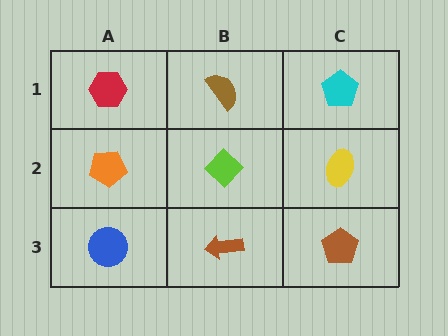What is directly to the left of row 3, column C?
A brown arrow.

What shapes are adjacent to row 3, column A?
An orange pentagon (row 2, column A), a brown arrow (row 3, column B).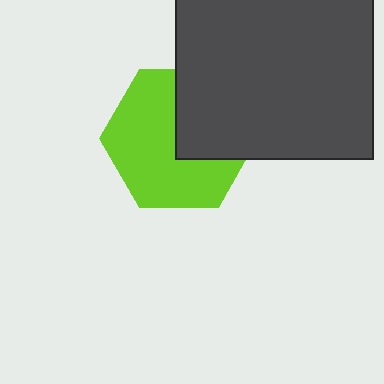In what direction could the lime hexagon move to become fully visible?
The lime hexagon could move toward the lower-left. That would shift it out from behind the dark gray square entirely.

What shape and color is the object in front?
The object in front is a dark gray square.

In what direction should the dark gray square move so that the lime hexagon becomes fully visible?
The dark gray square should move toward the upper-right. That is the shortest direction to clear the overlap and leave the lime hexagon fully visible.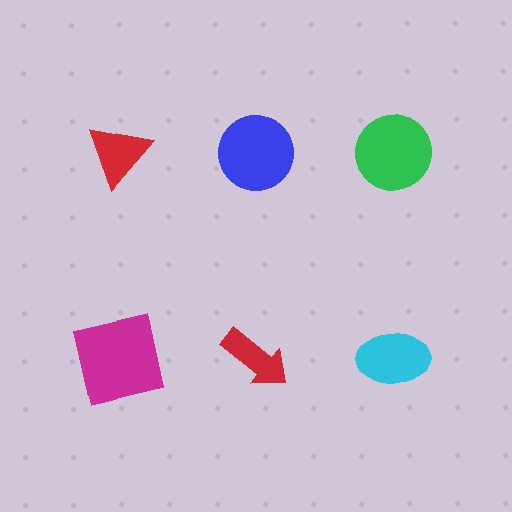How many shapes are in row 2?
3 shapes.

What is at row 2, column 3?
A cyan ellipse.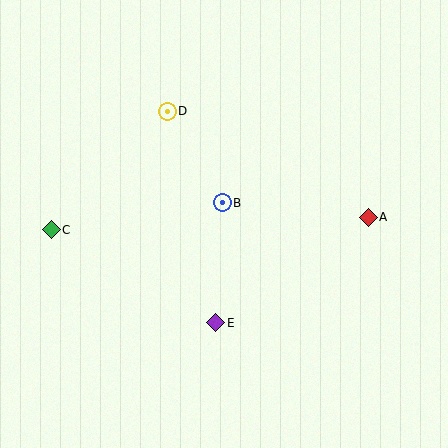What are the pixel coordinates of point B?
Point B is at (222, 203).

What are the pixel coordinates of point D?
Point D is at (167, 111).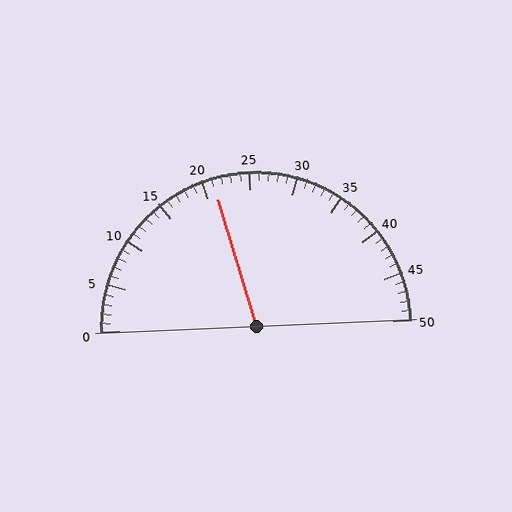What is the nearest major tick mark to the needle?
The nearest major tick mark is 20.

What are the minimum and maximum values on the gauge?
The gauge ranges from 0 to 50.